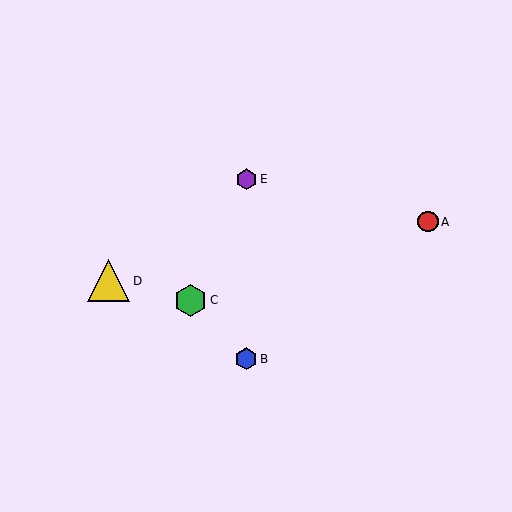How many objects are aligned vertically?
2 objects (B, E) are aligned vertically.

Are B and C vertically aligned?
No, B is at x≈246 and C is at x≈190.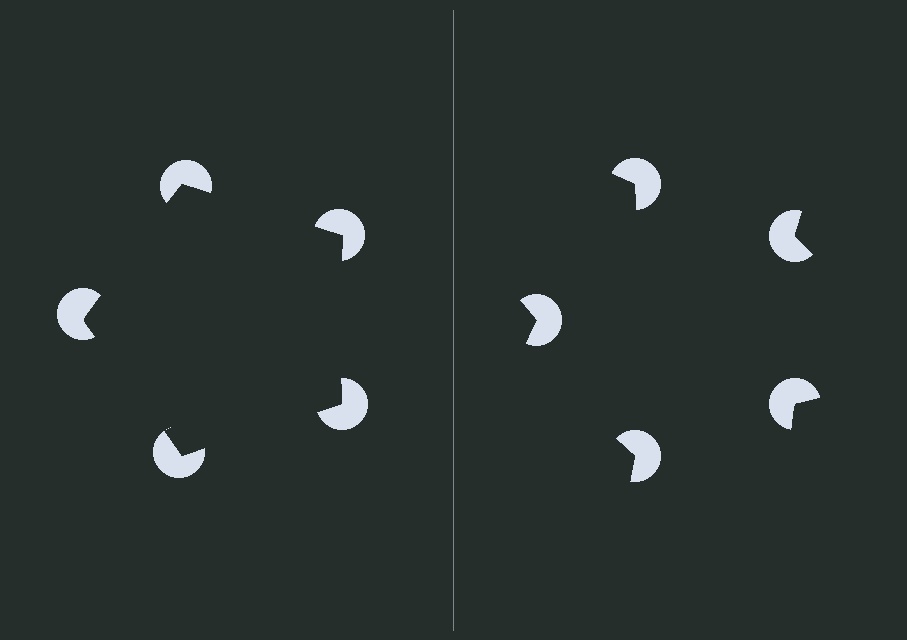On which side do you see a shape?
An illusory pentagon appears on the left side. On the right side the wedge cuts are rotated, so no coherent shape forms.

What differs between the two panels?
The pac-man discs are positioned identically on both sides; only the wedge orientations differ. On the left they align to a pentagon; on the right they are misaligned.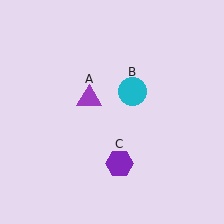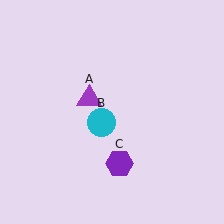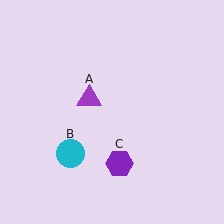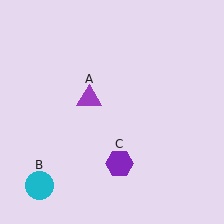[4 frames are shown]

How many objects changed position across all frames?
1 object changed position: cyan circle (object B).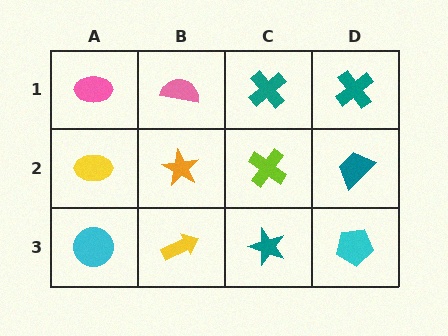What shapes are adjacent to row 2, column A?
A pink ellipse (row 1, column A), a cyan circle (row 3, column A), an orange star (row 2, column B).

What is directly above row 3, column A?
A yellow ellipse.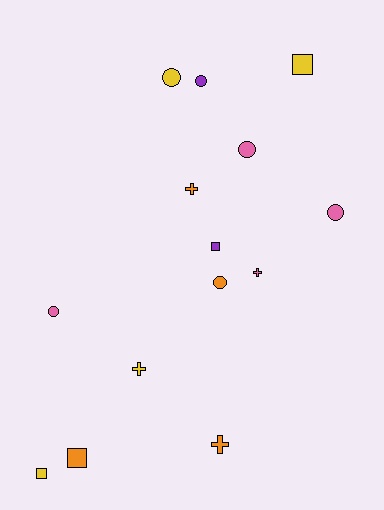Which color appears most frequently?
Orange, with 4 objects.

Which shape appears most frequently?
Circle, with 6 objects.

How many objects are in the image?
There are 14 objects.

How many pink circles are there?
There are 3 pink circles.